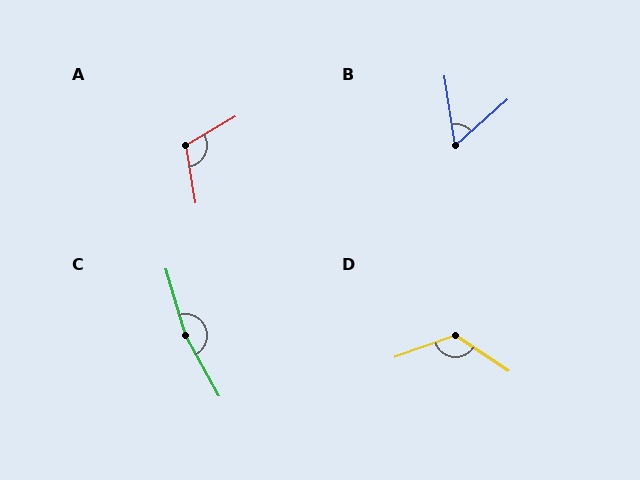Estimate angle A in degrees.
Approximately 111 degrees.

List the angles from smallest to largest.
B (57°), A (111°), D (127°), C (167°).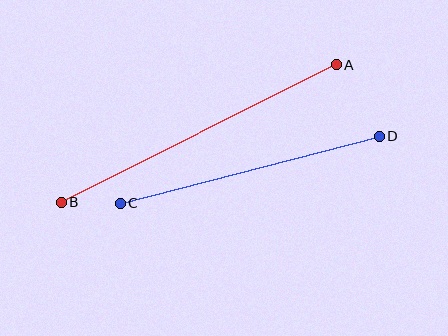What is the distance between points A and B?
The distance is approximately 307 pixels.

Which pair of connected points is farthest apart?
Points A and B are farthest apart.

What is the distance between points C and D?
The distance is approximately 268 pixels.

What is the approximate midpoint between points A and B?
The midpoint is at approximately (199, 134) pixels.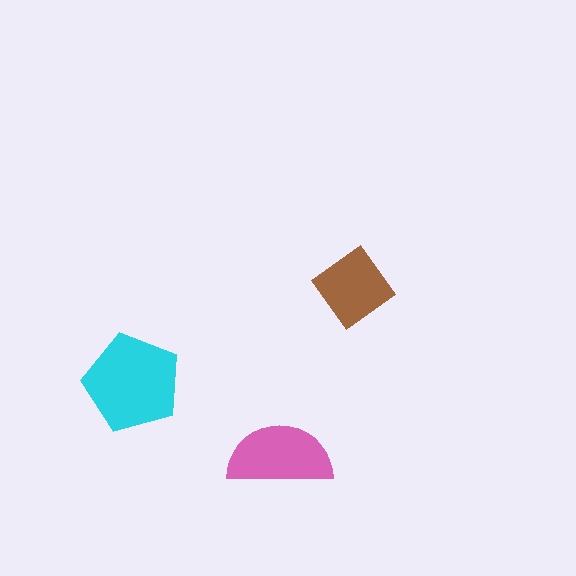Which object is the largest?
The cyan pentagon.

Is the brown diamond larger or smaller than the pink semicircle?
Smaller.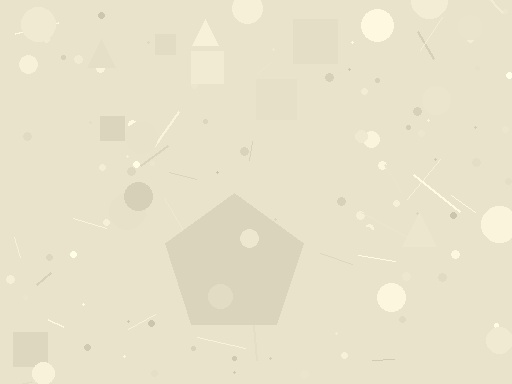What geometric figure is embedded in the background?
A pentagon is embedded in the background.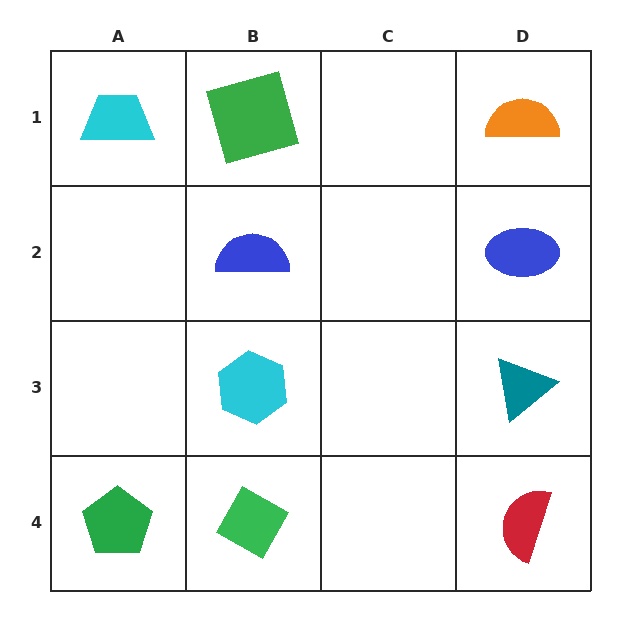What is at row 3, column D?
A teal triangle.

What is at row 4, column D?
A red semicircle.